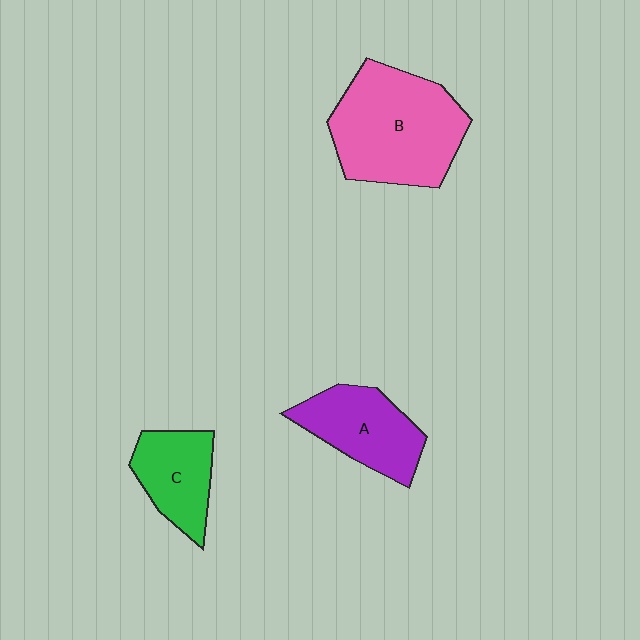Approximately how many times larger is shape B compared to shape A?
Approximately 1.6 times.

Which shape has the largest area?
Shape B (pink).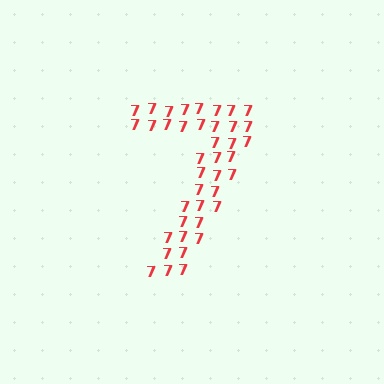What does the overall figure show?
The overall figure shows the digit 7.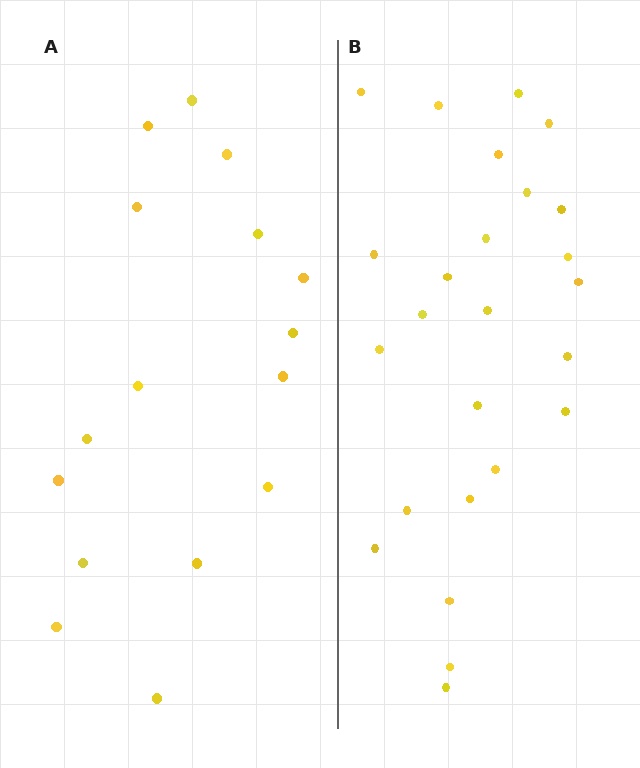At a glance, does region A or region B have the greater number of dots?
Region B (the right region) has more dots.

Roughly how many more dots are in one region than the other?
Region B has roughly 8 or so more dots than region A.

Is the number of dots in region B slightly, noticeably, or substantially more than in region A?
Region B has substantially more. The ratio is roughly 1.6 to 1.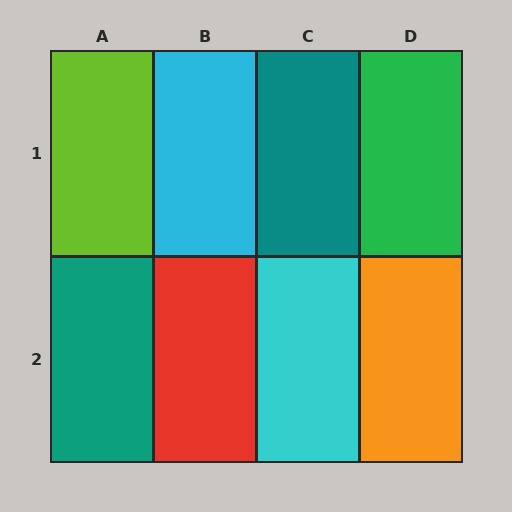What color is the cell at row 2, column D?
Orange.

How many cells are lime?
1 cell is lime.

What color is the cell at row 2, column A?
Teal.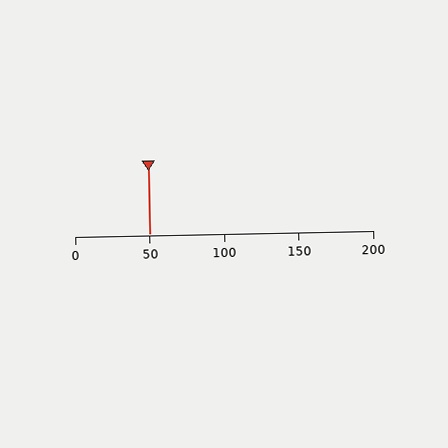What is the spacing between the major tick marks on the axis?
The major ticks are spaced 50 apart.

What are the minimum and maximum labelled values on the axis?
The axis runs from 0 to 200.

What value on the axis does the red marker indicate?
The marker indicates approximately 50.